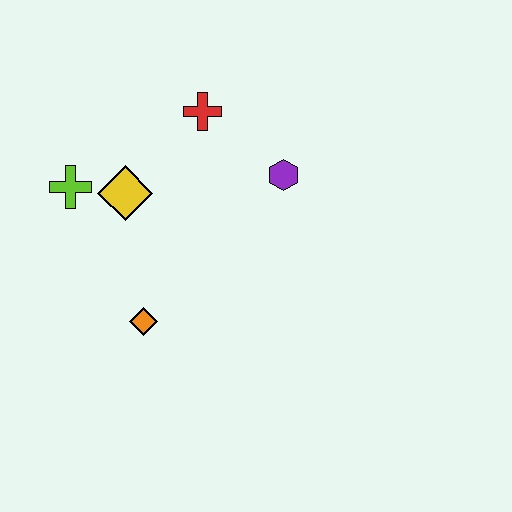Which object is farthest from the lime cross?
The purple hexagon is farthest from the lime cross.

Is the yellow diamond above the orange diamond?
Yes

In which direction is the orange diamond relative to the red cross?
The orange diamond is below the red cross.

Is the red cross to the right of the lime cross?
Yes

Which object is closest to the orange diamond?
The yellow diamond is closest to the orange diamond.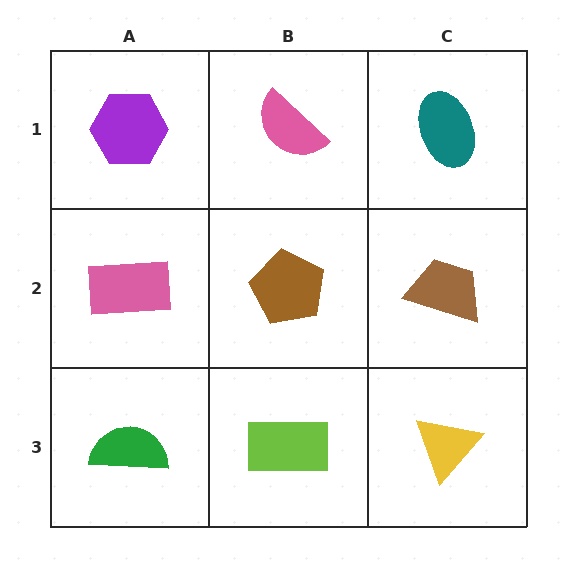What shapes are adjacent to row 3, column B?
A brown pentagon (row 2, column B), a green semicircle (row 3, column A), a yellow triangle (row 3, column C).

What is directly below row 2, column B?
A lime rectangle.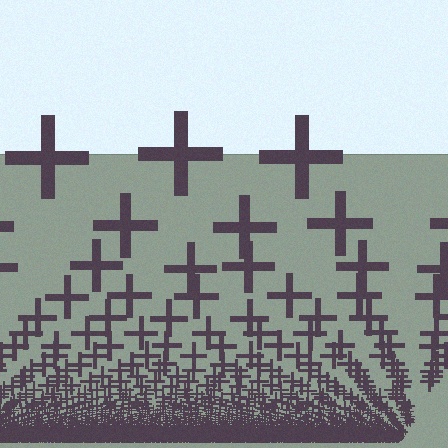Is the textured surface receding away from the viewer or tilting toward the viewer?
The surface appears to tilt toward the viewer. Texture elements get larger and sparser toward the top.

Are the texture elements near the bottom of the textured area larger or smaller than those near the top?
Smaller. The gradient is inverted — elements near the bottom are smaller and denser.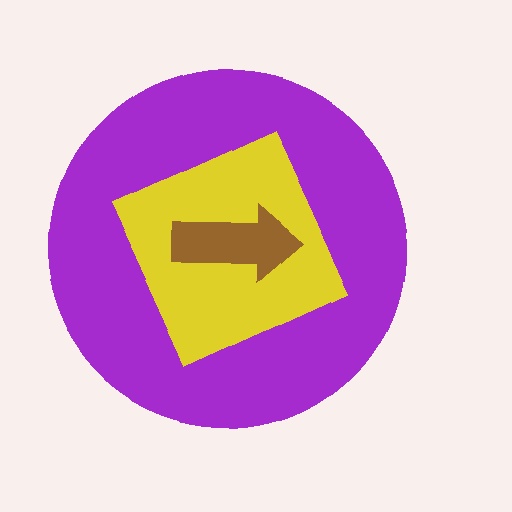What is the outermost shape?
The purple circle.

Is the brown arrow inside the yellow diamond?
Yes.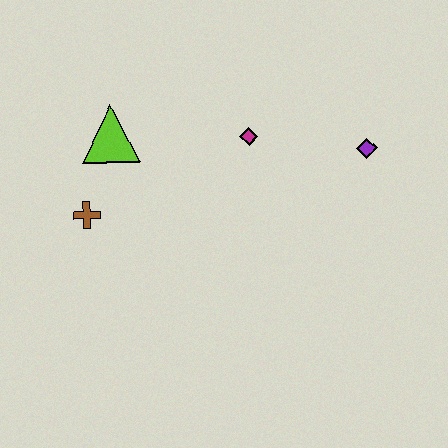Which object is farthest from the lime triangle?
The purple diamond is farthest from the lime triangle.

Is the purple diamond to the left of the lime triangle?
No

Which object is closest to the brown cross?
The lime triangle is closest to the brown cross.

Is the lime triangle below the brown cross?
No